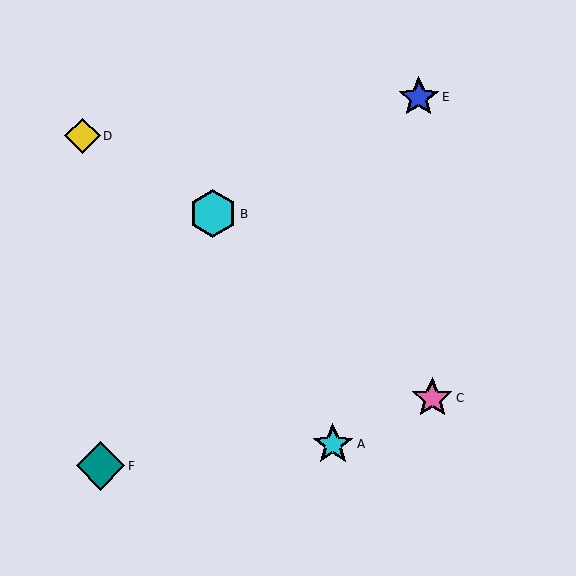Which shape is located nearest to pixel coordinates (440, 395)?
The pink star (labeled C) at (432, 398) is nearest to that location.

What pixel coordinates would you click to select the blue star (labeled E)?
Click at (419, 97) to select the blue star E.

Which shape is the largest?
The teal diamond (labeled F) is the largest.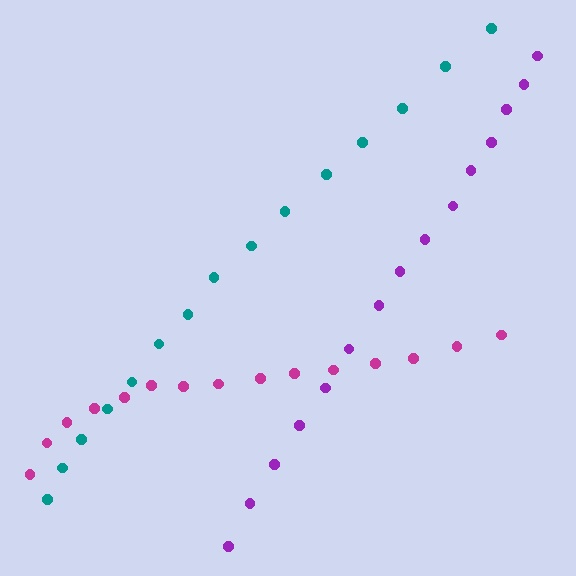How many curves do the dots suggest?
There are 3 distinct paths.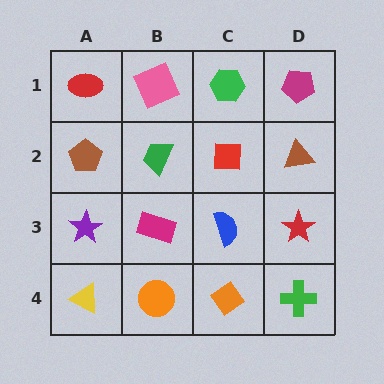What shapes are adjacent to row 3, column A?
A brown pentagon (row 2, column A), a yellow triangle (row 4, column A), a magenta rectangle (row 3, column B).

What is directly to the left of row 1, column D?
A green hexagon.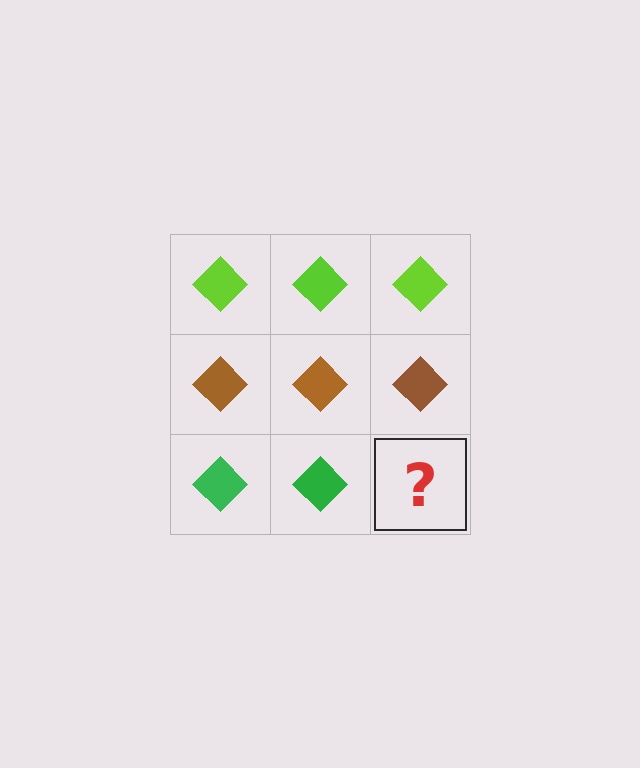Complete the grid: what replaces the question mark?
The question mark should be replaced with a green diamond.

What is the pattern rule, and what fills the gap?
The rule is that each row has a consistent color. The gap should be filled with a green diamond.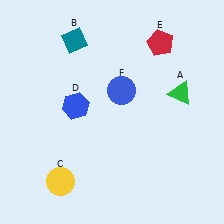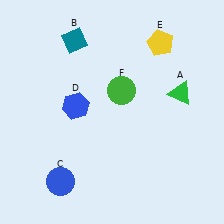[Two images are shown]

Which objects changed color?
C changed from yellow to blue. E changed from red to yellow. F changed from blue to green.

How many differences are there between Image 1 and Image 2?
There are 3 differences between the two images.